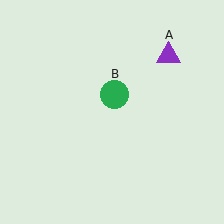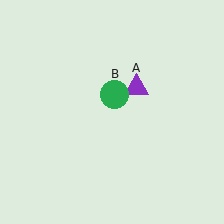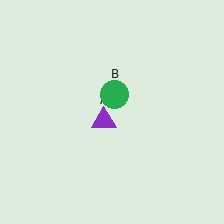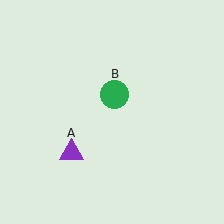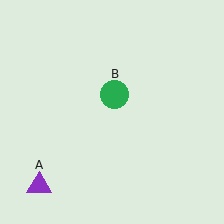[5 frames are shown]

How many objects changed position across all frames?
1 object changed position: purple triangle (object A).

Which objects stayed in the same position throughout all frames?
Green circle (object B) remained stationary.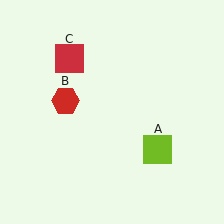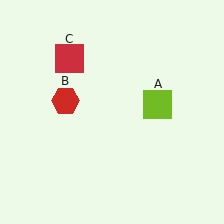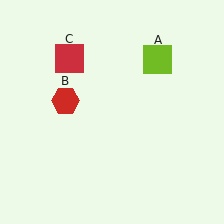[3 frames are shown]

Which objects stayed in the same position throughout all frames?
Red hexagon (object B) and red square (object C) remained stationary.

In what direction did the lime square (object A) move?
The lime square (object A) moved up.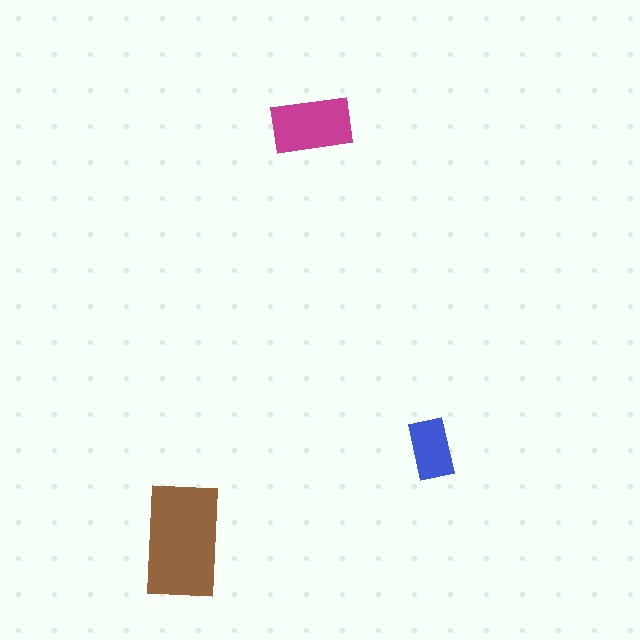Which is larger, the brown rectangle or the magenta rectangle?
The brown one.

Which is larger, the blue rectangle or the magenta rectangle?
The magenta one.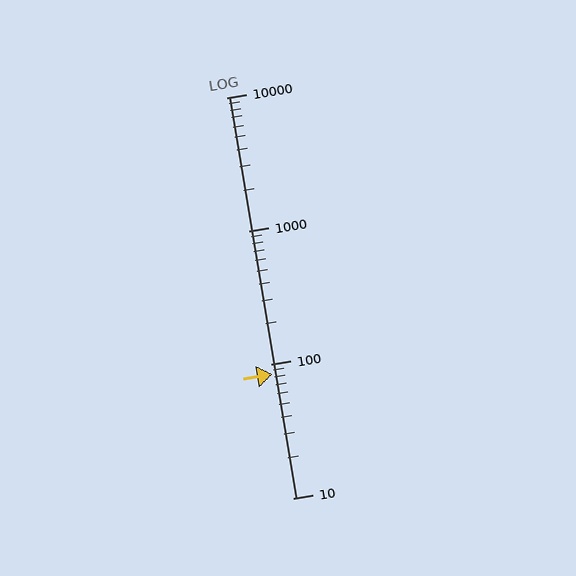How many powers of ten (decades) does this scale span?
The scale spans 3 decades, from 10 to 10000.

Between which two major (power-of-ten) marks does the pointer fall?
The pointer is between 10 and 100.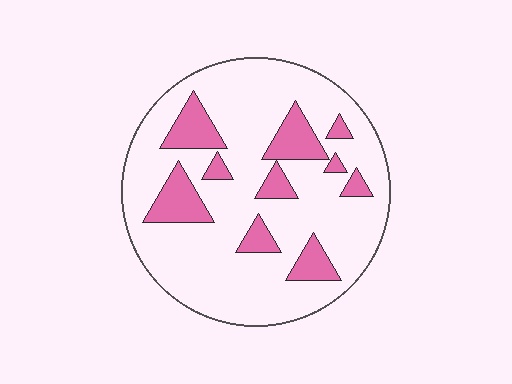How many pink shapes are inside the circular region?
10.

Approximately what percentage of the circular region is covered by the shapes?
Approximately 20%.